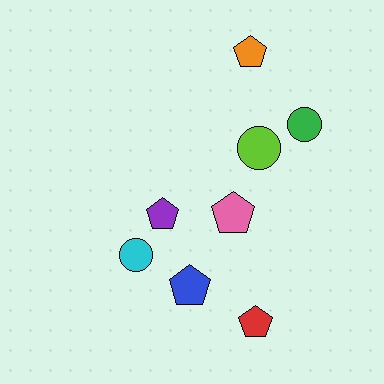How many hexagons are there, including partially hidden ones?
There are no hexagons.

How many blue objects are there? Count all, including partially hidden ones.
There is 1 blue object.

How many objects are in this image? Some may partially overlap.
There are 8 objects.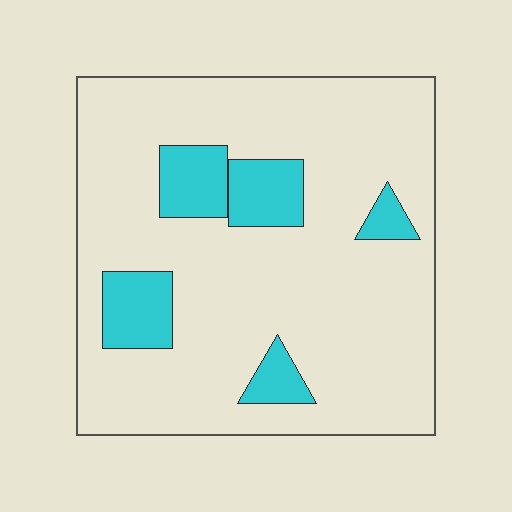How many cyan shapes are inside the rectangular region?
5.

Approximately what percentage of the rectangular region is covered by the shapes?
Approximately 15%.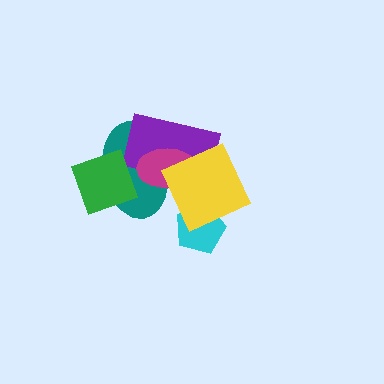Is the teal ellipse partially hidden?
Yes, it is partially covered by another shape.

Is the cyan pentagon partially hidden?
Yes, it is partially covered by another shape.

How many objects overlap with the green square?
1 object overlaps with the green square.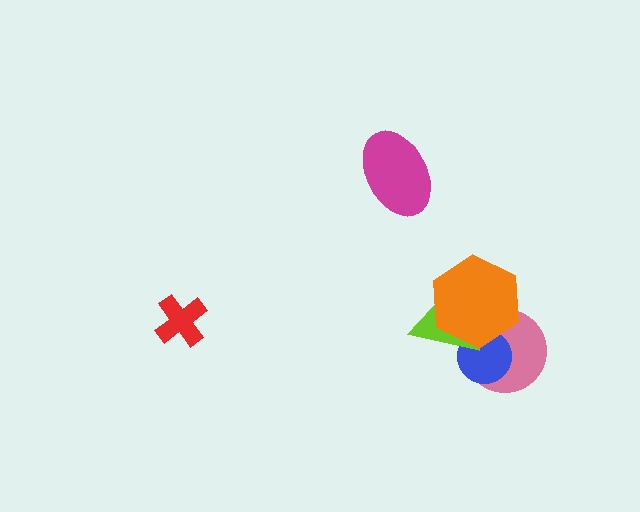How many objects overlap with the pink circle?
3 objects overlap with the pink circle.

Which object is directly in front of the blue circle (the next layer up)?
The lime triangle is directly in front of the blue circle.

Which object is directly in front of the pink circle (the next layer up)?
The blue circle is directly in front of the pink circle.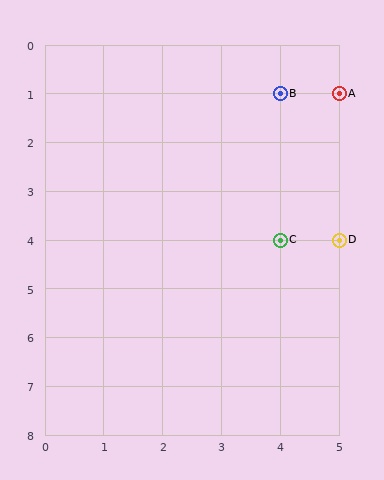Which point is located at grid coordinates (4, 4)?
Point C is at (4, 4).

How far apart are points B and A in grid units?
Points B and A are 1 column apart.